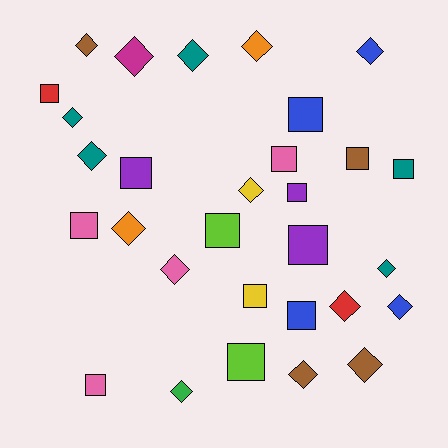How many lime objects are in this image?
There are 2 lime objects.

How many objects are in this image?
There are 30 objects.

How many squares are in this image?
There are 14 squares.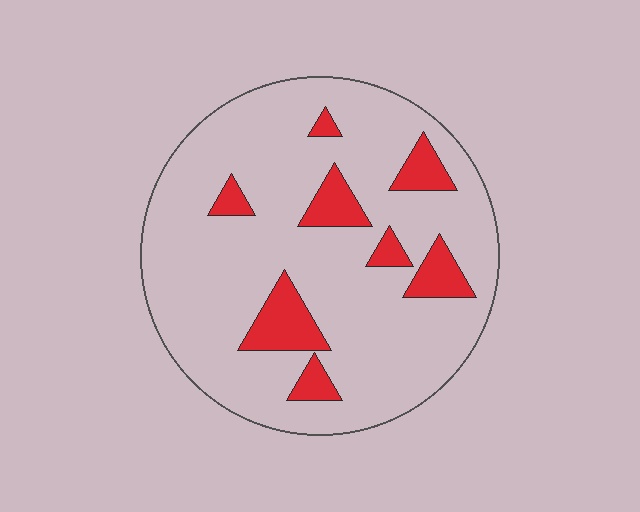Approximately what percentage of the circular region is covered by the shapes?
Approximately 15%.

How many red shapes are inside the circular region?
8.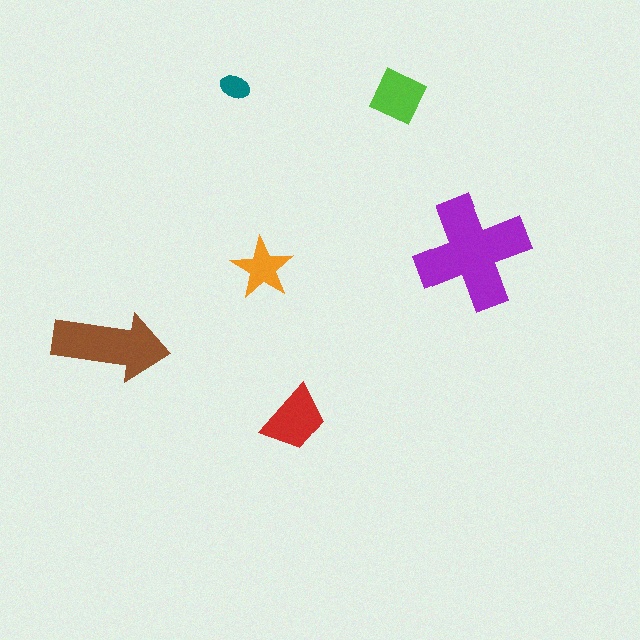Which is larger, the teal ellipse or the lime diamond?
The lime diamond.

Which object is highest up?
The teal ellipse is topmost.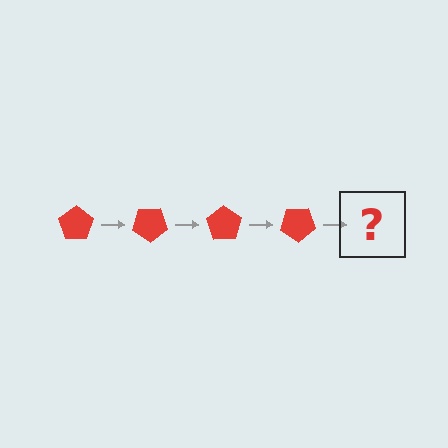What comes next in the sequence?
The next element should be a red pentagon rotated 140 degrees.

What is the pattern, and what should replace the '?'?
The pattern is that the pentagon rotates 35 degrees each step. The '?' should be a red pentagon rotated 140 degrees.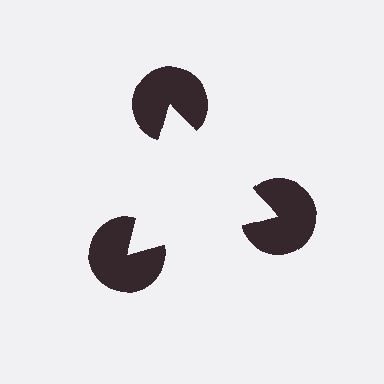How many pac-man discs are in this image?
There are 3 — one at each vertex of the illusory triangle.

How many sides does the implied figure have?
3 sides.